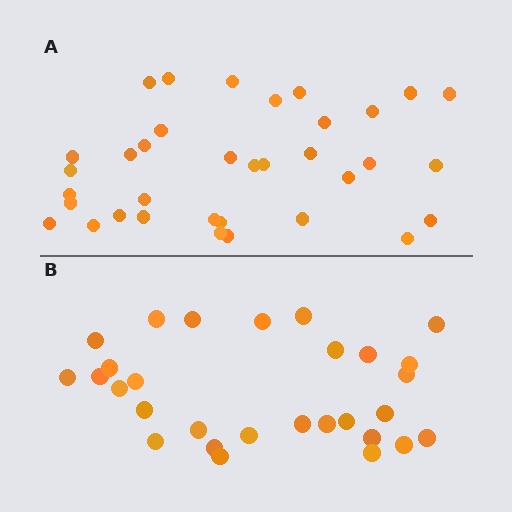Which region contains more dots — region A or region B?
Region A (the top region) has more dots.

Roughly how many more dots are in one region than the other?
Region A has about 6 more dots than region B.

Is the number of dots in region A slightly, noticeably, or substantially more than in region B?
Region A has only slightly more — the two regions are fairly close. The ratio is roughly 1.2 to 1.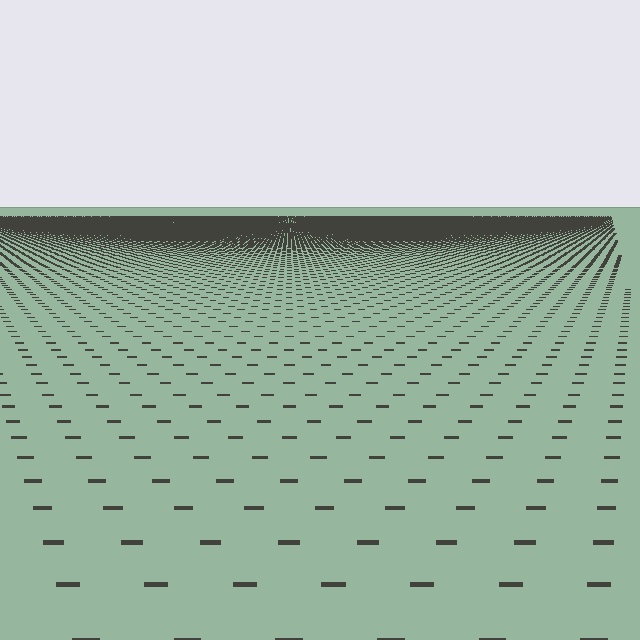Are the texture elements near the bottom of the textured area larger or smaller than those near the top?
Larger. Near the bottom, elements are closer to the viewer and appear at a bigger on-screen size.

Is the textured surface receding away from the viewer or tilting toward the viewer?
The surface is receding away from the viewer. Texture elements get smaller and denser toward the top.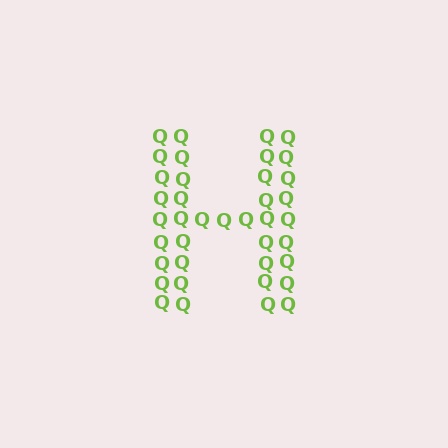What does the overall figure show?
The overall figure shows the letter H.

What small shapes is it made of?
It is made of small letter Q's.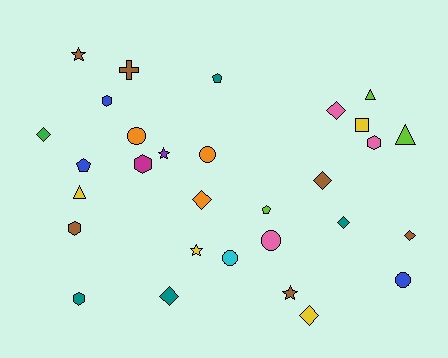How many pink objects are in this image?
There are 3 pink objects.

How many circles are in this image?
There are 5 circles.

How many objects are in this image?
There are 30 objects.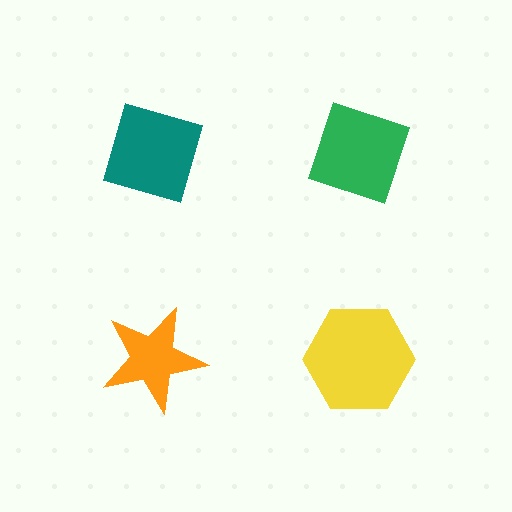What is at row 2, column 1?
An orange star.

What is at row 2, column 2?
A yellow hexagon.